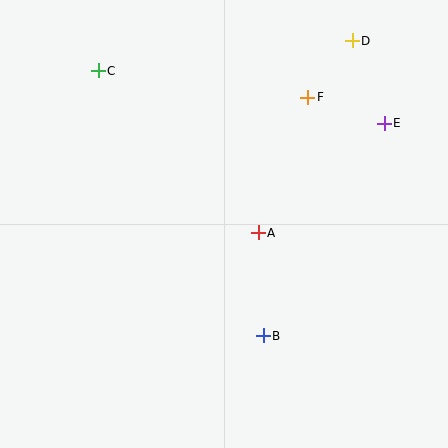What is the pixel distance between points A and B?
The distance between A and B is 103 pixels.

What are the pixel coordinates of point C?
Point C is at (98, 71).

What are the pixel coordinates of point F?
Point F is at (308, 97).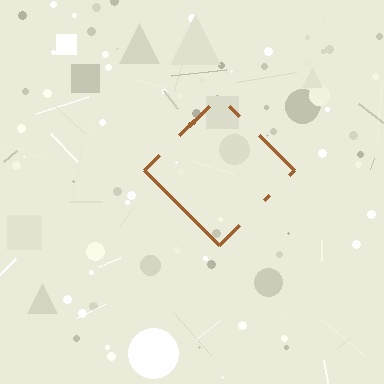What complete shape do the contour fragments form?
The contour fragments form a diamond.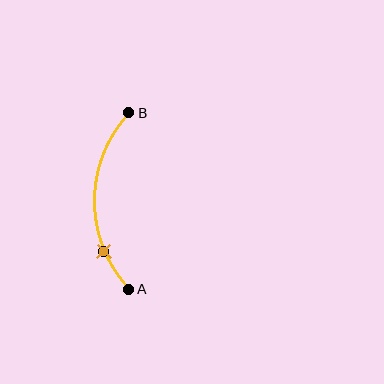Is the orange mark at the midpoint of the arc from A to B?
No. The orange mark lies on the arc but is closer to endpoint A. The arc midpoint would be at the point on the curve equidistant along the arc from both A and B.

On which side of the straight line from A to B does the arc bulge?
The arc bulges to the left of the straight line connecting A and B.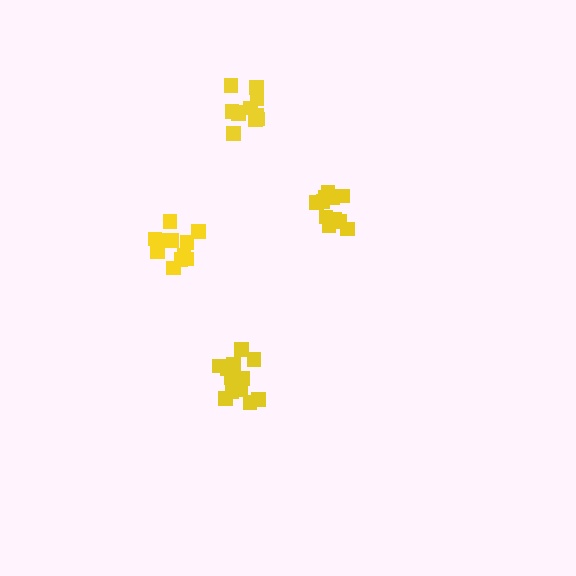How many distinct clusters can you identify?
There are 4 distinct clusters.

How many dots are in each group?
Group 1: 13 dots, Group 2: 11 dots, Group 3: 11 dots, Group 4: 12 dots (47 total).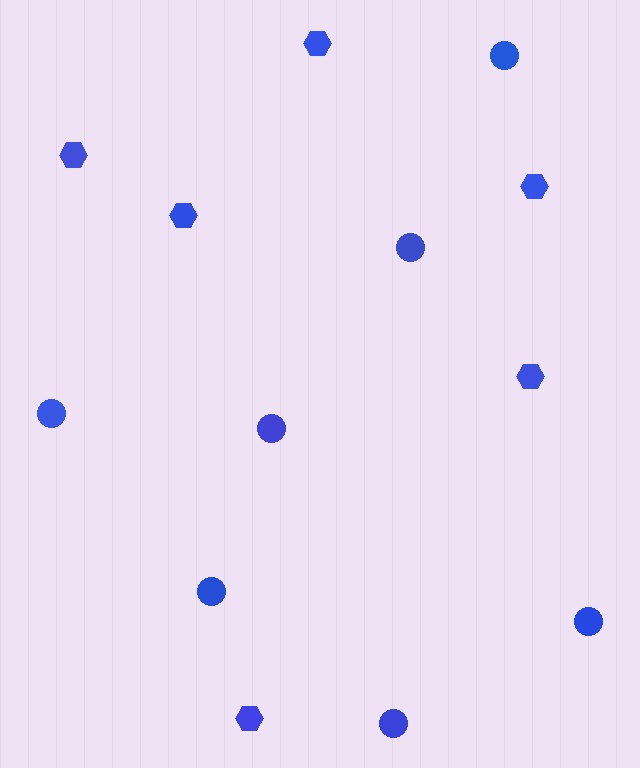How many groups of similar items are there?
There are 2 groups: one group of circles (7) and one group of hexagons (6).